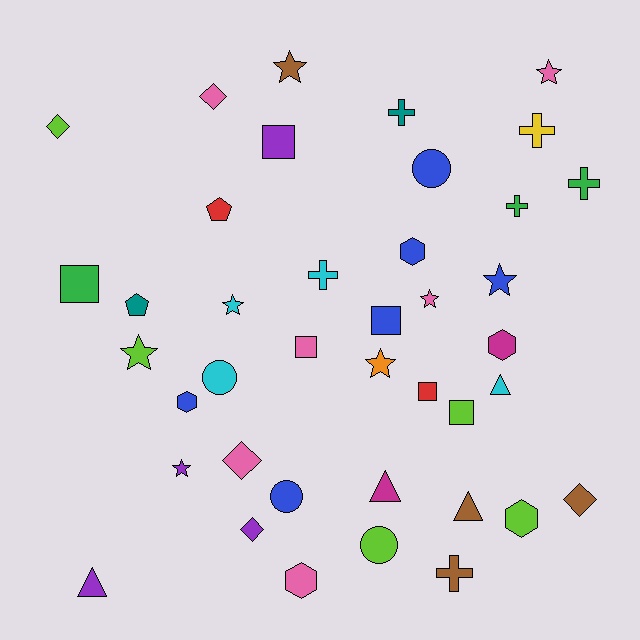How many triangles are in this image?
There are 4 triangles.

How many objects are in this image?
There are 40 objects.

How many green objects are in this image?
There are 3 green objects.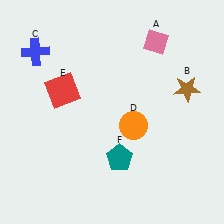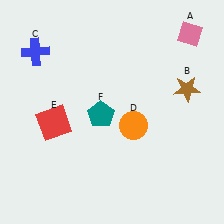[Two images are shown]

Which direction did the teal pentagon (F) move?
The teal pentagon (F) moved up.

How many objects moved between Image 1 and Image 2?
3 objects moved between the two images.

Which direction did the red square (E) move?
The red square (E) moved down.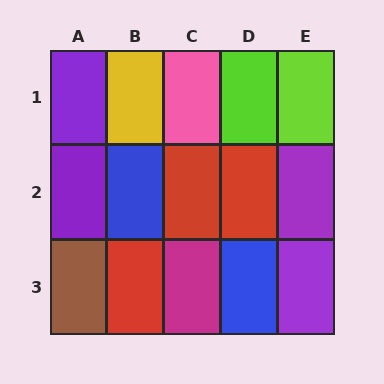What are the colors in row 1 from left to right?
Purple, yellow, pink, lime, lime.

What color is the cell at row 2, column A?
Purple.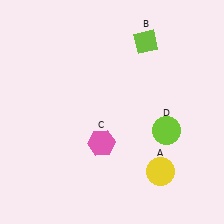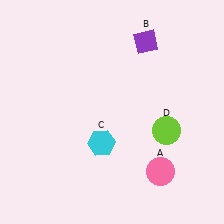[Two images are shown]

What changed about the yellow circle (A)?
In Image 1, A is yellow. In Image 2, it changed to pink.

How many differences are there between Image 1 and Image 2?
There are 3 differences between the two images.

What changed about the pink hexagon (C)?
In Image 1, C is pink. In Image 2, it changed to cyan.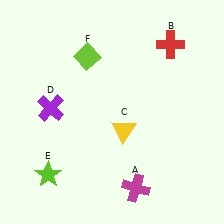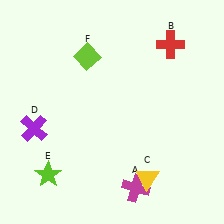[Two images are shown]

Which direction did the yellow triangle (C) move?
The yellow triangle (C) moved down.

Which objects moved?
The objects that moved are: the yellow triangle (C), the purple cross (D).